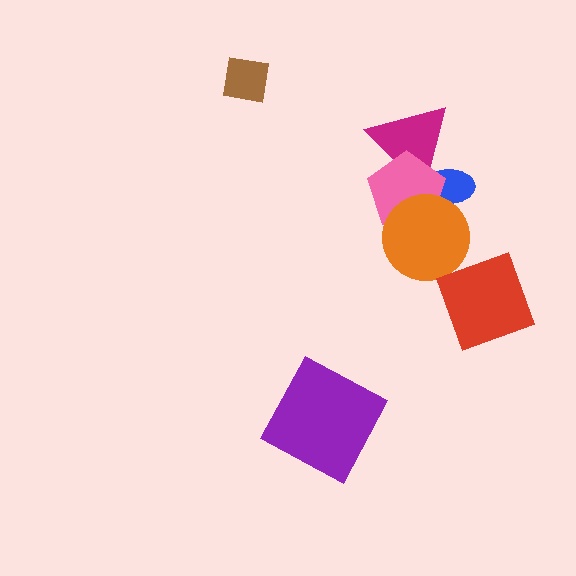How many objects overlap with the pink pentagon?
3 objects overlap with the pink pentagon.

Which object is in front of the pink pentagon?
The orange circle is in front of the pink pentagon.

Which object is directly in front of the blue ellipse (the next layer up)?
The pink pentagon is directly in front of the blue ellipse.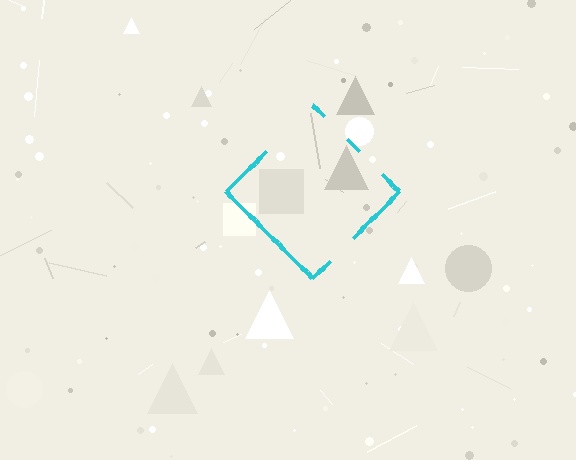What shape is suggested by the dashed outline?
The dashed outline suggests a diamond.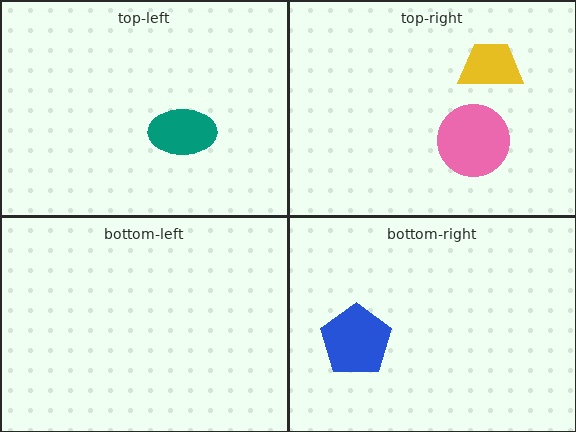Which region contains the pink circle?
The top-right region.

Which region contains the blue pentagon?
The bottom-right region.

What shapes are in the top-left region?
The teal ellipse.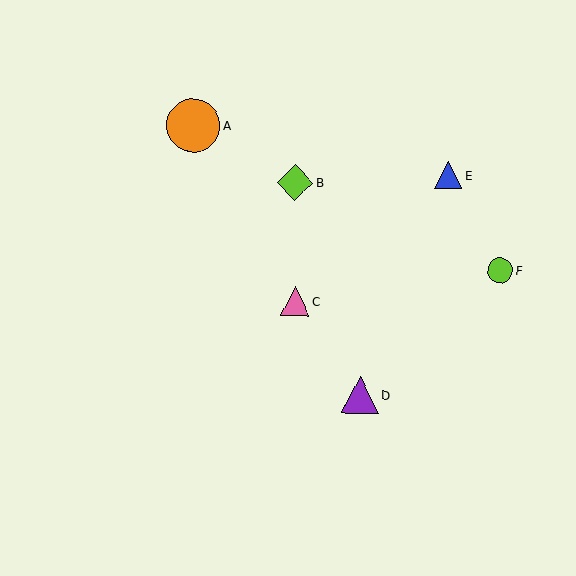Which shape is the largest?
The orange circle (labeled A) is the largest.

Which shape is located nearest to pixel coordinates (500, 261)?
The lime circle (labeled F) at (500, 271) is nearest to that location.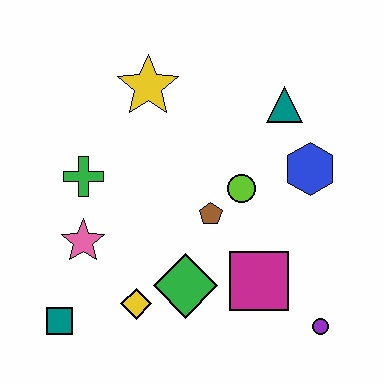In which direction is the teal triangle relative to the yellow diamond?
The teal triangle is above the yellow diamond.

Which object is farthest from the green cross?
The purple circle is farthest from the green cross.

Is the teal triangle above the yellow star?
No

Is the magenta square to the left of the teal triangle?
Yes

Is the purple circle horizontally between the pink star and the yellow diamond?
No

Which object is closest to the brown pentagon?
The lime circle is closest to the brown pentagon.